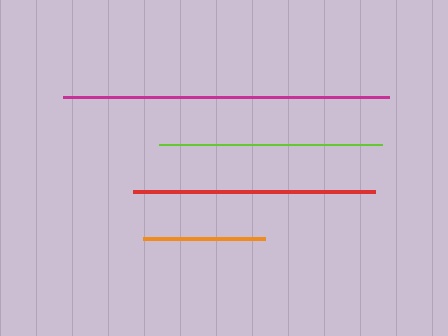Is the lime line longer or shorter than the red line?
The red line is longer than the lime line.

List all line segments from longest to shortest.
From longest to shortest: magenta, red, lime, orange.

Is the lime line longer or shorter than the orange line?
The lime line is longer than the orange line.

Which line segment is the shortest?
The orange line is the shortest at approximately 122 pixels.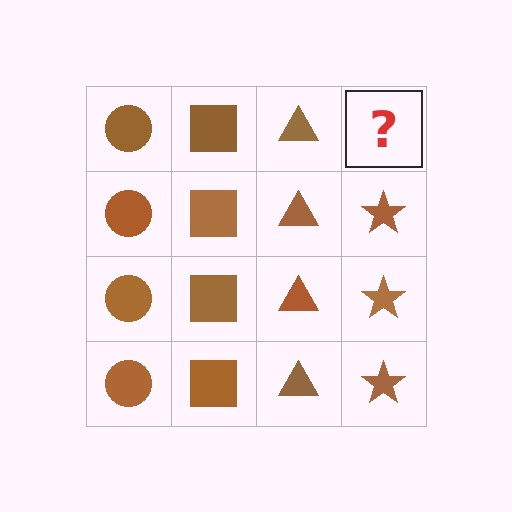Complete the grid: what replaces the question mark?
The question mark should be replaced with a brown star.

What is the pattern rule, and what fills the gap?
The rule is that each column has a consistent shape. The gap should be filled with a brown star.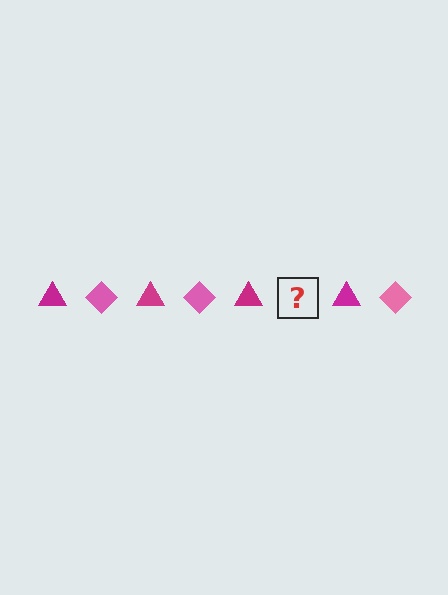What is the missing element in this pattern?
The missing element is a pink diamond.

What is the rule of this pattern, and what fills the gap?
The rule is that the pattern alternates between magenta triangle and pink diamond. The gap should be filled with a pink diamond.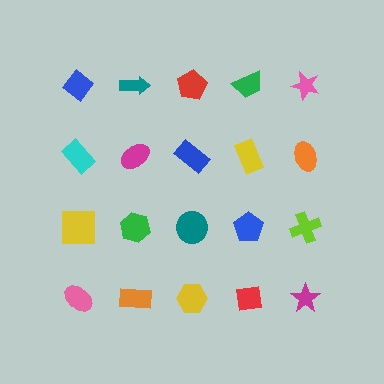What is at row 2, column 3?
A blue rectangle.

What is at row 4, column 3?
A yellow hexagon.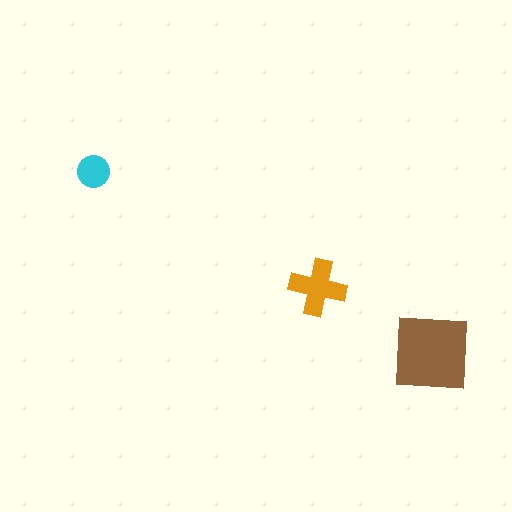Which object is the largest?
The brown square.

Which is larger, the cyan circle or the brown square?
The brown square.